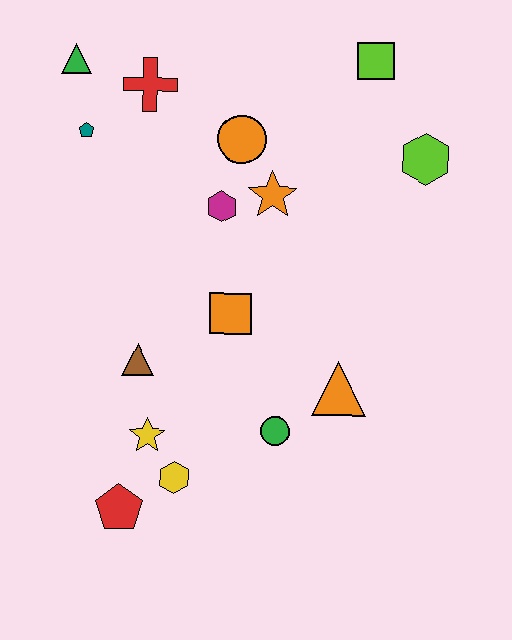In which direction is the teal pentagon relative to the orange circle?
The teal pentagon is to the left of the orange circle.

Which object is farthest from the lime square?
The red pentagon is farthest from the lime square.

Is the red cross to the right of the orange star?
No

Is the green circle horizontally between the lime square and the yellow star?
Yes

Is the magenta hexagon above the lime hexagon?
No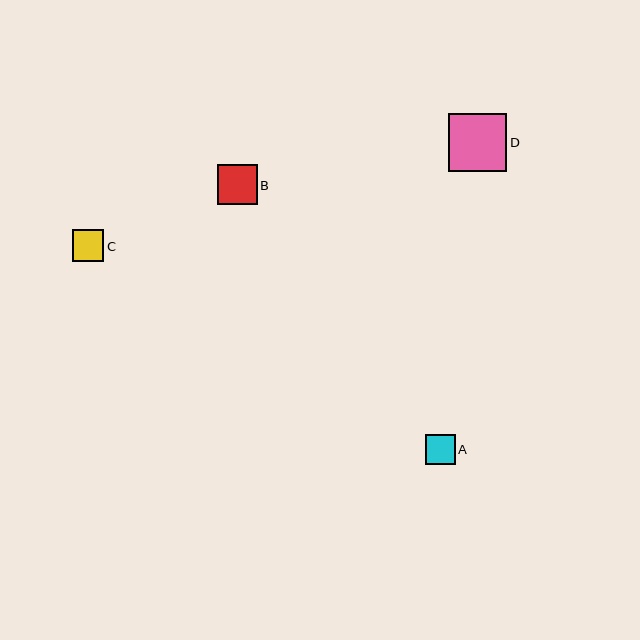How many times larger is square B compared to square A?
Square B is approximately 1.3 times the size of square A.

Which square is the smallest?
Square A is the smallest with a size of approximately 30 pixels.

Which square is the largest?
Square D is the largest with a size of approximately 58 pixels.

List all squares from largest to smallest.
From largest to smallest: D, B, C, A.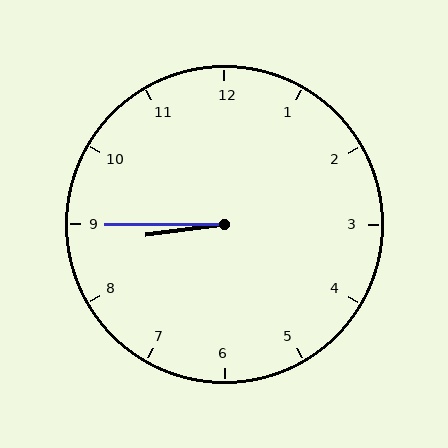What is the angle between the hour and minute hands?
Approximately 8 degrees.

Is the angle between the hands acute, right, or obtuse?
It is acute.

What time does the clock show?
8:45.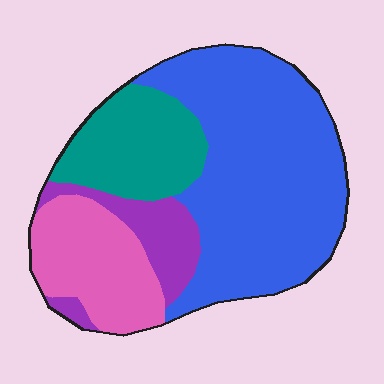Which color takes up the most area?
Blue, at roughly 50%.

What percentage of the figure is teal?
Teal covers roughly 20% of the figure.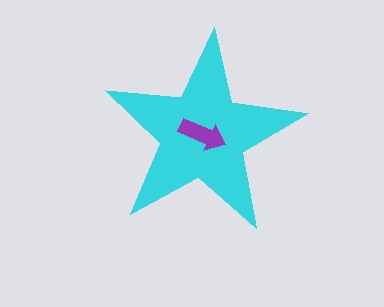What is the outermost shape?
The cyan star.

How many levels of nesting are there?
2.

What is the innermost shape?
The purple arrow.